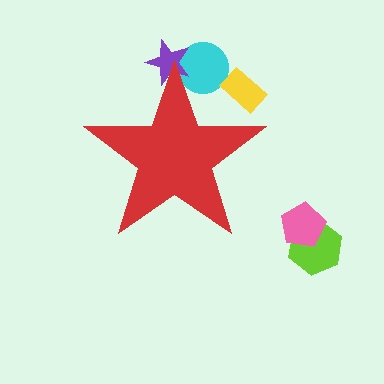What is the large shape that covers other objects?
A red star.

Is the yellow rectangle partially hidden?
Yes, the yellow rectangle is partially hidden behind the red star.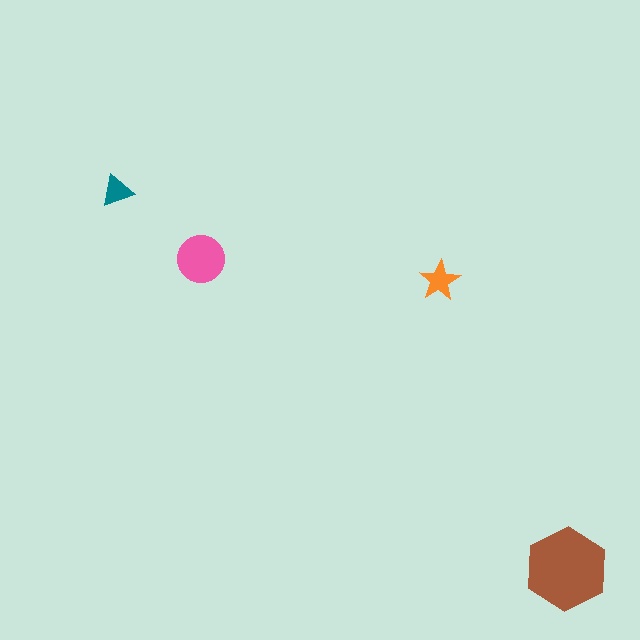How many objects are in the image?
There are 4 objects in the image.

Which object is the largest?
The brown hexagon.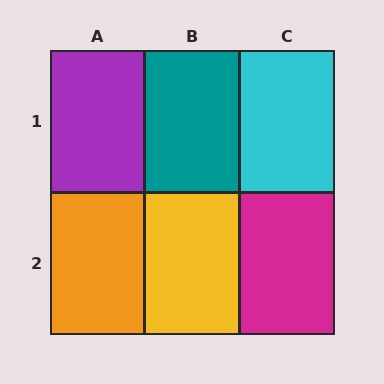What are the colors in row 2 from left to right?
Orange, yellow, magenta.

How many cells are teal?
1 cell is teal.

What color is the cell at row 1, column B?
Teal.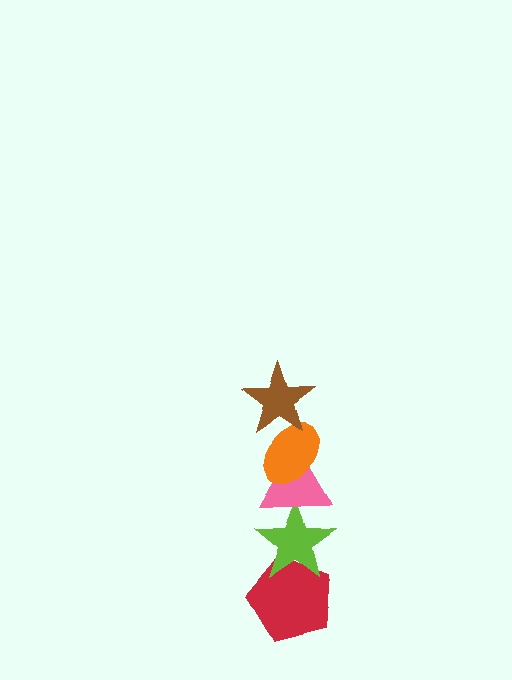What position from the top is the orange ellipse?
The orange ellipse is 2nd from the top.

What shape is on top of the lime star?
The pink triangle is on top of the lime star.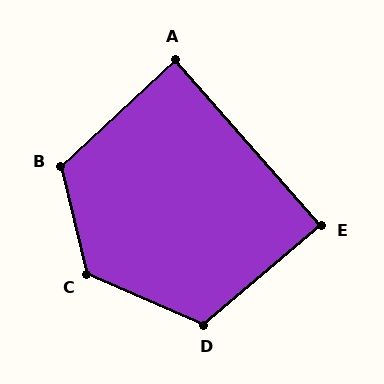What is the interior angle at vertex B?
Approximately 120 degrees (obtuse).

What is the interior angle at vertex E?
Approximately 89 degrees (approximately right).